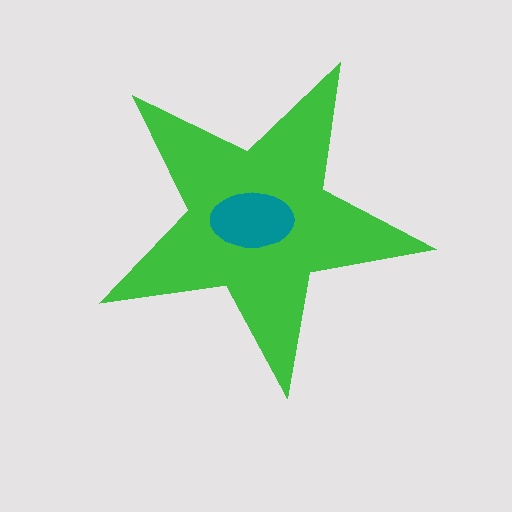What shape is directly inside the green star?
The teal ellipse.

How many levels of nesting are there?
2.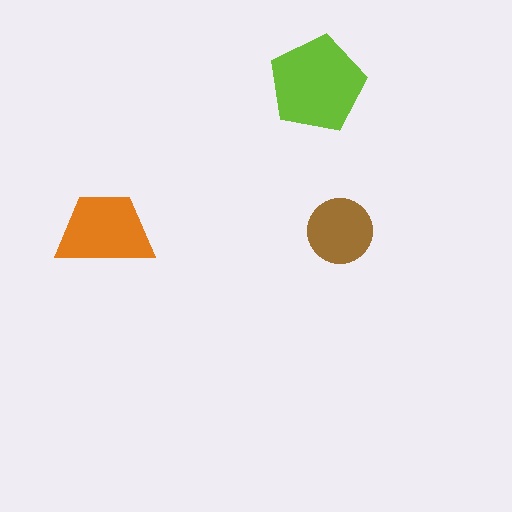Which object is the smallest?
The brown circle.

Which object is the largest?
The lime pentagon.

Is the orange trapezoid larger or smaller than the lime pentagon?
Smaller.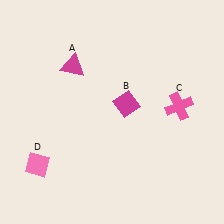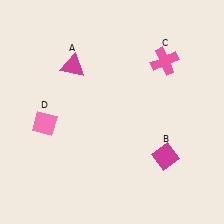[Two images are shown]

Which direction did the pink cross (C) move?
The pink cross (C) moved up.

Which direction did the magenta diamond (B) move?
The magenta diamond (B) moved down.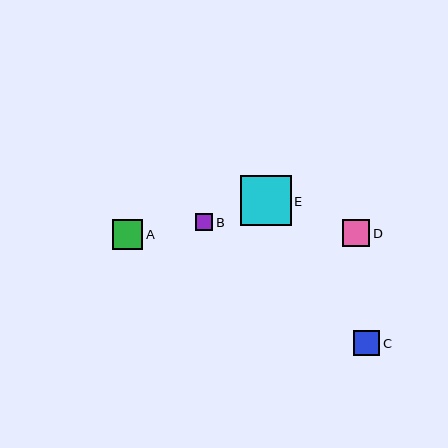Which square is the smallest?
Square B is the smallest with a size of approximately 17 pixels.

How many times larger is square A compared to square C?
Square A is approximately 1.2 times the size of square C.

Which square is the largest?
Square E is the largest with a size of approximately 50 pixels.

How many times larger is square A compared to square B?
Square A is approximately 1.8 times the size of square B.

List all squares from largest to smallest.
From largest to smallest: E, A, D, C, B.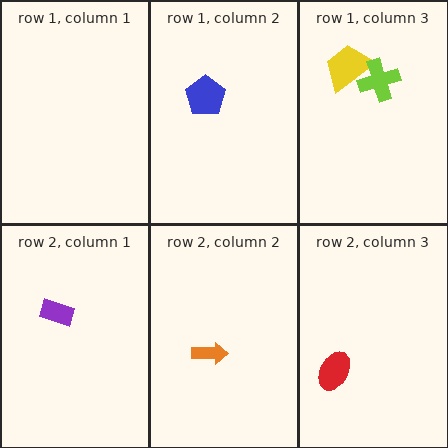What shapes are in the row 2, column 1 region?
The purple rectangle.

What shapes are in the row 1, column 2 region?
The blue pentagon.